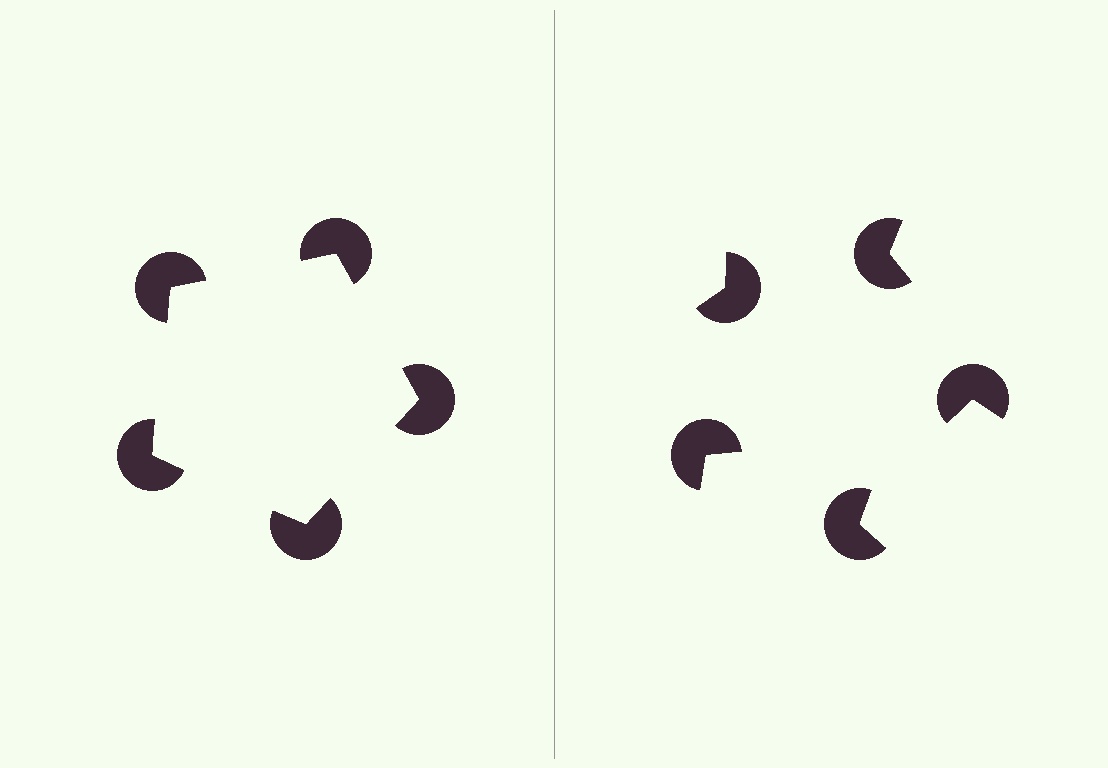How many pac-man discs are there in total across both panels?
10 — 5 on each side.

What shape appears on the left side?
An illusory pentagon.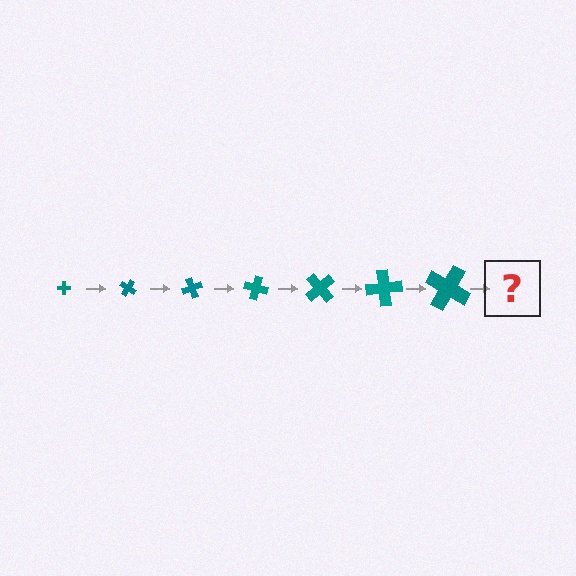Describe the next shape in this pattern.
It should be a cross, larger than the previous one and rotated 245 degrees from the start.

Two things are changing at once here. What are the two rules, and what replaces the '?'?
The two rules are that the cross grows larger each step and it rotates 35 degrees each step. The '?' should be a cross, larger than the previous one and rotated 245 degrees from the start.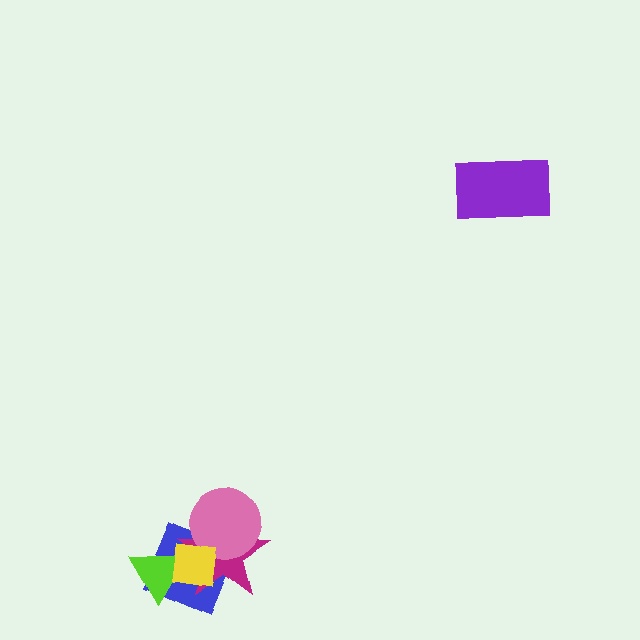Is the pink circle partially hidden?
Yes, it is partially covered by another shape.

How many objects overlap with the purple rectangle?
0 objects overlap with the purple rectangle.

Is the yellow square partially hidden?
No, no other shape covers it.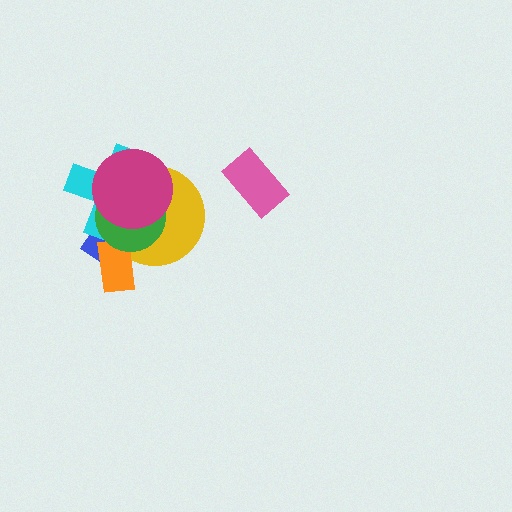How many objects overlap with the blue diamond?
5 objects overlap with the blue diamond.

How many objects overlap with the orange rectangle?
3 objects overlap with the orange rectangle.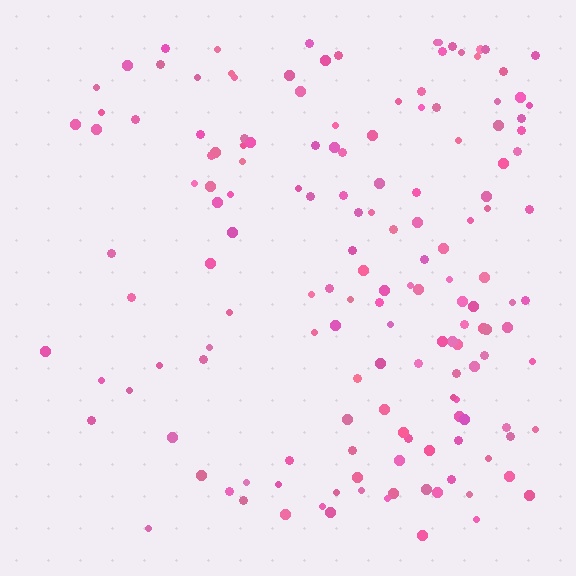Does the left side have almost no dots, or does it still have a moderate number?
Still a moderate number, just noticeably fewer than the right.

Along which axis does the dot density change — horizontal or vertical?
Horizontal.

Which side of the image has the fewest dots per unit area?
The left.